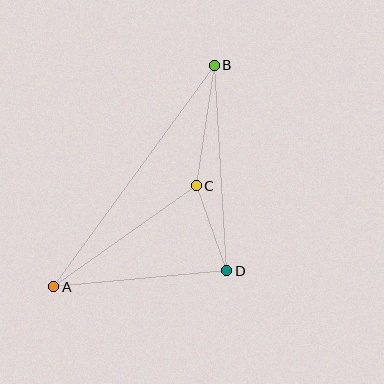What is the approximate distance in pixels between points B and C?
The distance between B and C is approximately 122 pixels.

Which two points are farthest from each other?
Points A and B are farthest from each other.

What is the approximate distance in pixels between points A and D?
The distance between A and D is approximately 174 pixels.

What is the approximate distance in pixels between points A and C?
The distance between A and C is approximately 175 pixels.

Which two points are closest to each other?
Points C and D are closest to each other.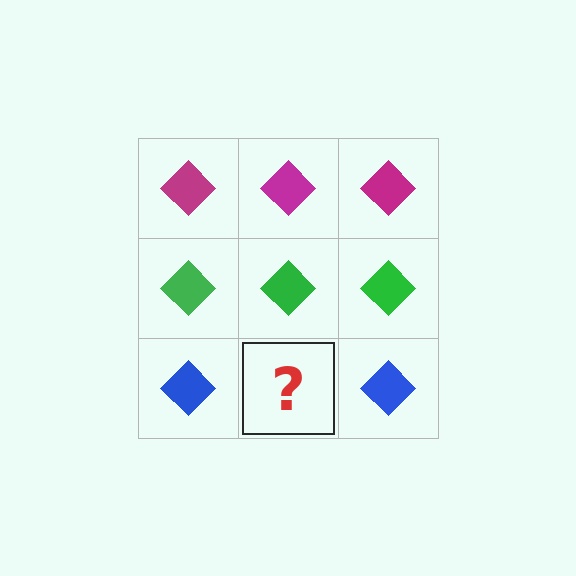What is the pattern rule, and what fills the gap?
The rule is that each row has a consistent color. The gap should be filled with a blue diamond.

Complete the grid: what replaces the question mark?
The question mark should be replaced with a blue diamond.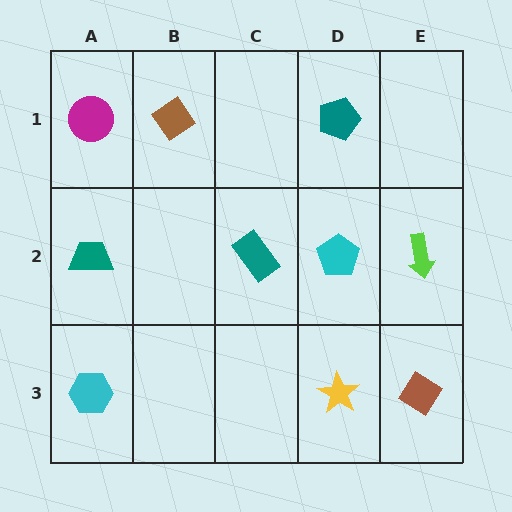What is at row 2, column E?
A lime arrow.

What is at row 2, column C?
A teal rectangle.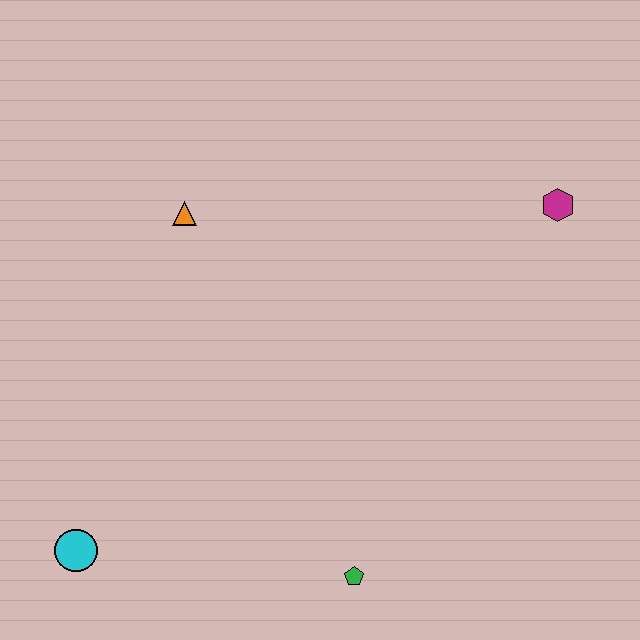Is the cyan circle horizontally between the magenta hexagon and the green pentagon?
No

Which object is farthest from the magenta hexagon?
The cyan circle is farthest from the magenta hexagon.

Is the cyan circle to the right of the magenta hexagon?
No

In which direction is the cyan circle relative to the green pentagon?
The cyan circle is to the left of the green pentagon.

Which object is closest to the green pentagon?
The cyan circle is closest to the green pentagon.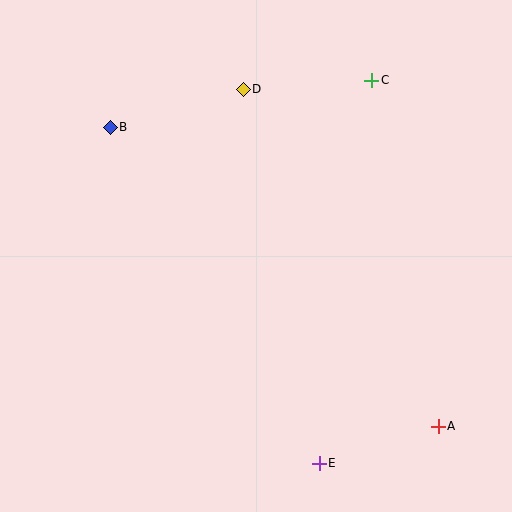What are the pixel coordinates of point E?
Point E is at (319, 463).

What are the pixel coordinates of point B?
Point B is at (110, 127).